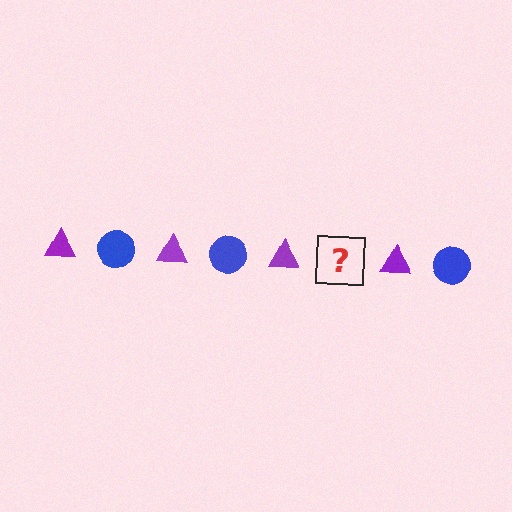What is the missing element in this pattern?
The missing element is a blue circle.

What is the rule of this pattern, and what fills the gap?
The rule is that the pattern alternates between purple triangle and blue circle. The gap should be filled with a blue circle.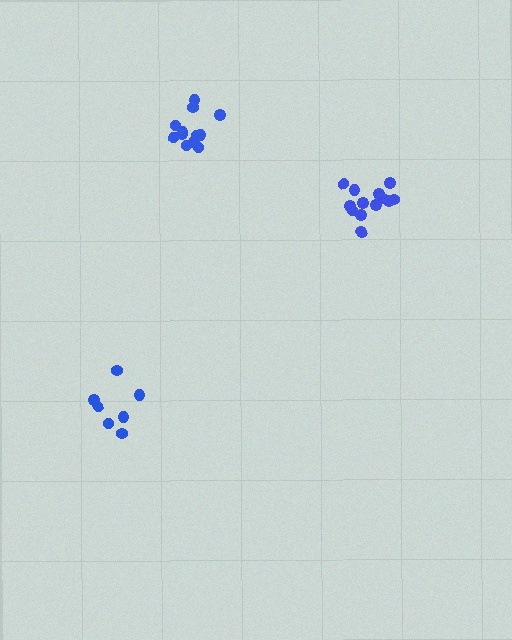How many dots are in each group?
Group 1: 13 dots, Group 2: 7 dots, Group 3: 12 dots (32 total).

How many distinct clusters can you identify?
There are 3 distinct clusters.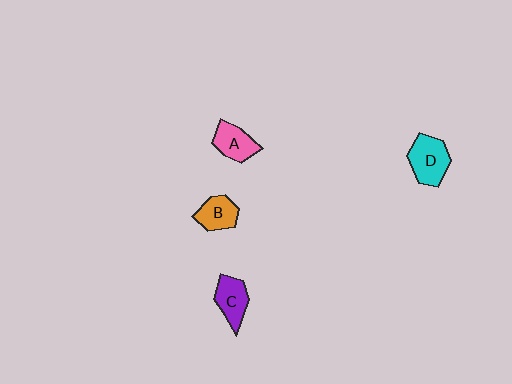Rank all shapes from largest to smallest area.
From largest to smallest: D (cyan), C (purple), A (pink), B (orange).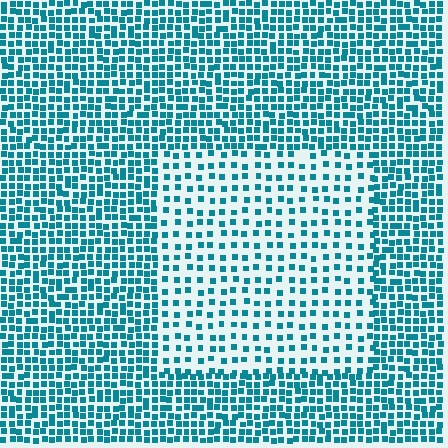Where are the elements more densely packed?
The elements are more densely packed outside the rectangle boundary.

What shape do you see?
I see a rectangle.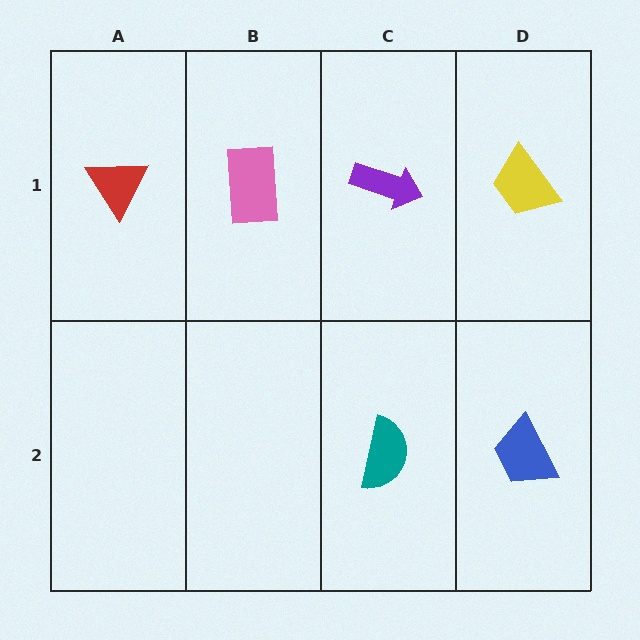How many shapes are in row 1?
4 shapes.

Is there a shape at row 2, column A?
No, that cell is empty.